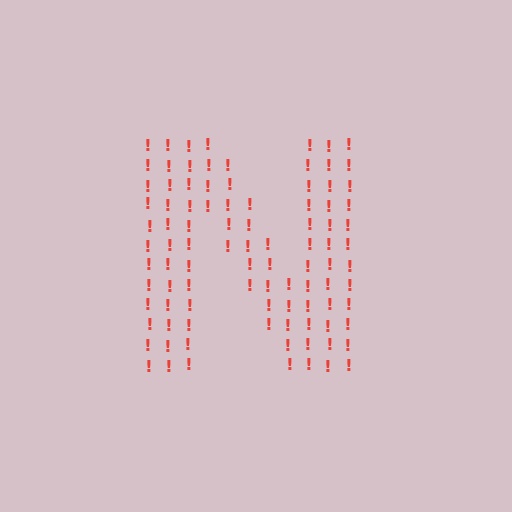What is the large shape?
The large shape is the letter N.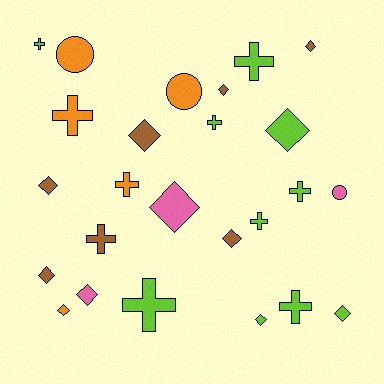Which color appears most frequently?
Lime, with 10 objects.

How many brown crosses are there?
There is 1 brown cross.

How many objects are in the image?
There are 25 objects.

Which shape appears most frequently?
Diamond, with 12 objects.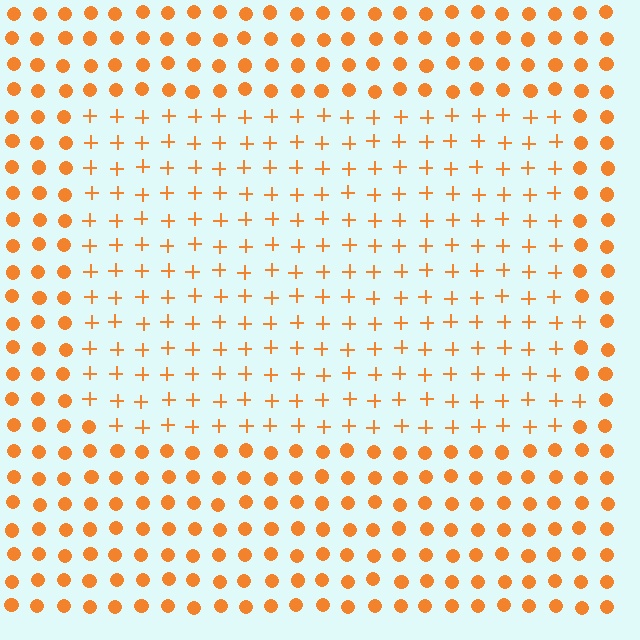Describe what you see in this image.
The image is filled with small orange elements arranged in a uniform grid. A rectangle-shaped region contains plus signs, while the surrounding area contains circles. The boundary is defined purely by the change in element shape.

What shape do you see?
I see a rectangle.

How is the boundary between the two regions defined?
The boundary is defined by a change in element shape: plus signs inside vs. circles outside. All elements share the same color and spacing.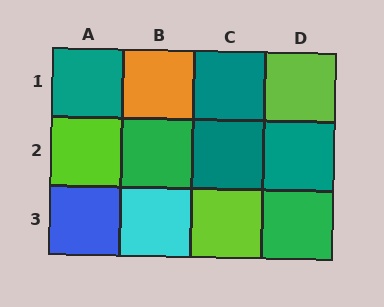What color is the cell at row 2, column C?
Teal.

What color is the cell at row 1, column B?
Orange.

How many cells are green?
2 cells are green.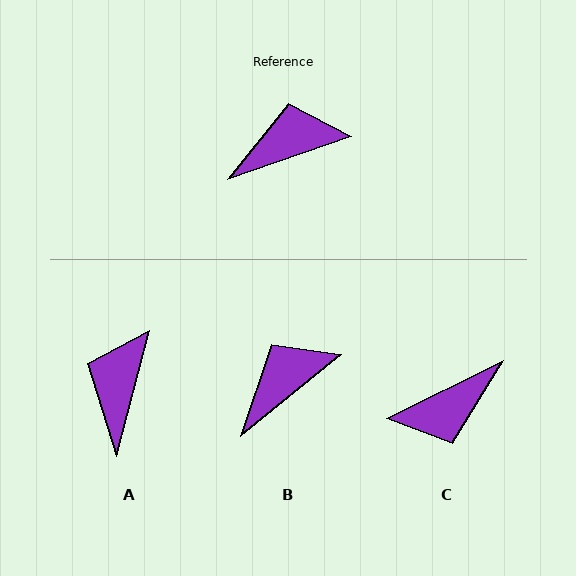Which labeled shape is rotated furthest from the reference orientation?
C, about 172 degrees away.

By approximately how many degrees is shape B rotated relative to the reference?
Approximately 20 degrees counter-clockwise.